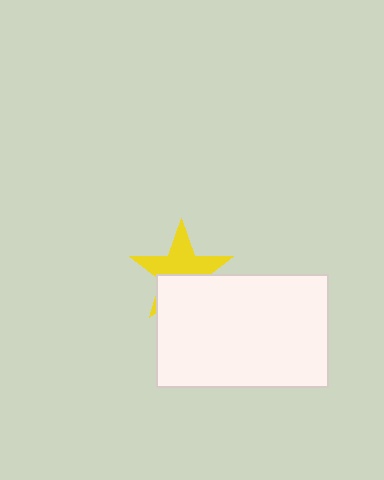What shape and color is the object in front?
The object in front is a white rectangle.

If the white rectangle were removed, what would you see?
You would see the complete yellow star.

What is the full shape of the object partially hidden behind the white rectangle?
The partially hidden object is a yellow star.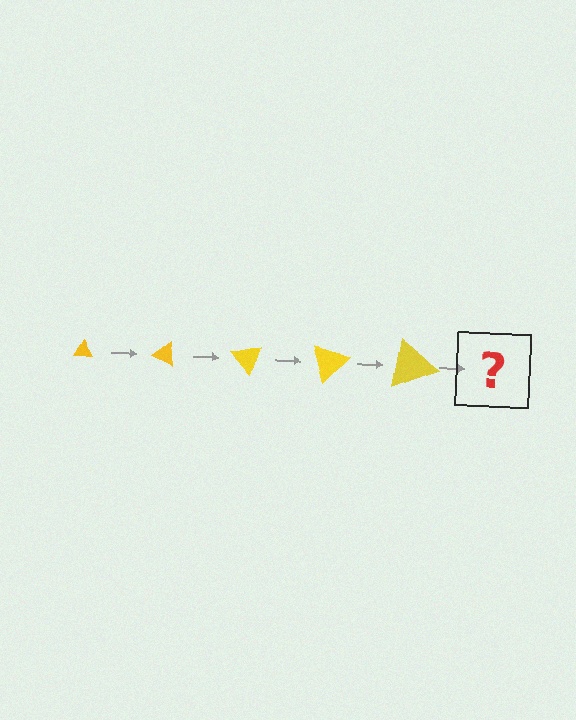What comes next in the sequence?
The next element should be a triangle, larger than the previous one and rotated 125 degrees from the start.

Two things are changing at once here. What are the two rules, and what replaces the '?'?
The two rules are that the triangle grows larger each step and it rotates 25 degrees each step. The '?' should be a triangle, larger than the previous one and rotated 125 degrees from the start.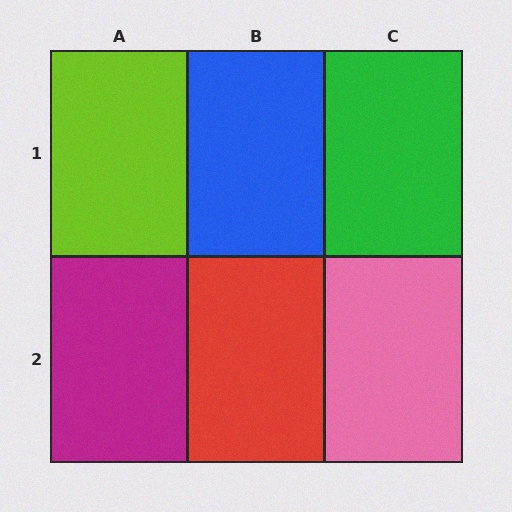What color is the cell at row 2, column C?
Pink.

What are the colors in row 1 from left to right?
Lime, blue, green.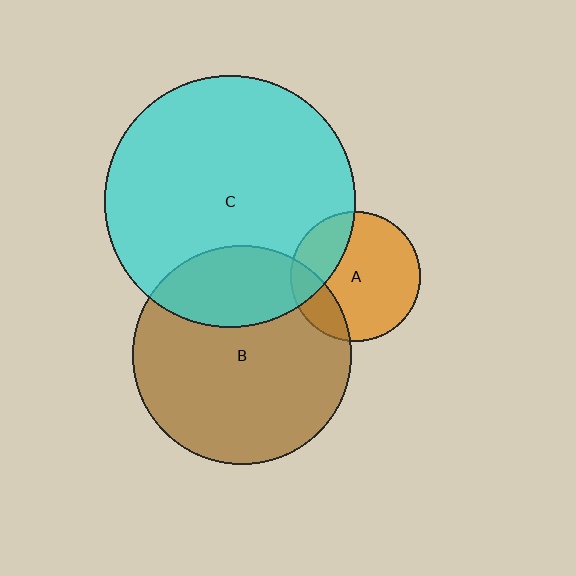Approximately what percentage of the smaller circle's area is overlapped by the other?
Approximately 20%.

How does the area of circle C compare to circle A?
Approximately 3.7 times.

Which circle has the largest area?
Circle C (cyan).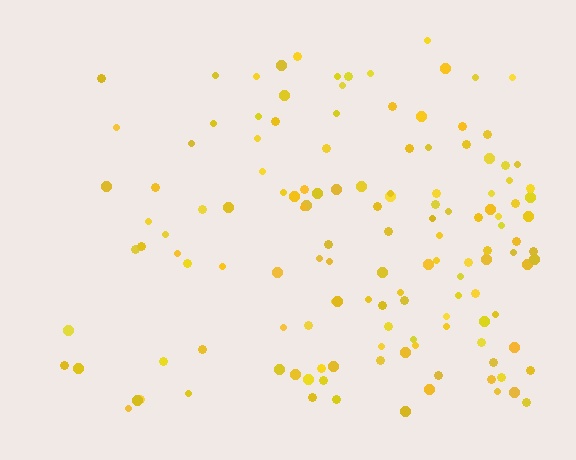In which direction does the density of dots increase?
From left to right, with the right side densest.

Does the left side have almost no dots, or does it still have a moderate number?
Still a moderate number, just noticeably fewer than the right.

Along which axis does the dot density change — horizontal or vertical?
Horizontal.